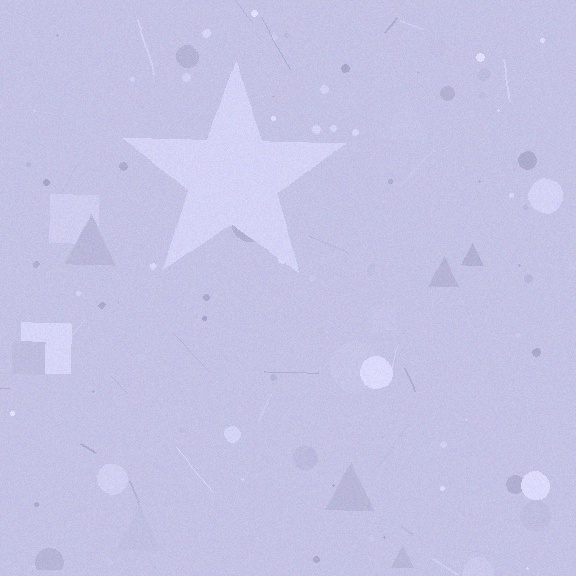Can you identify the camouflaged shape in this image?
The camouflaged shape is a star.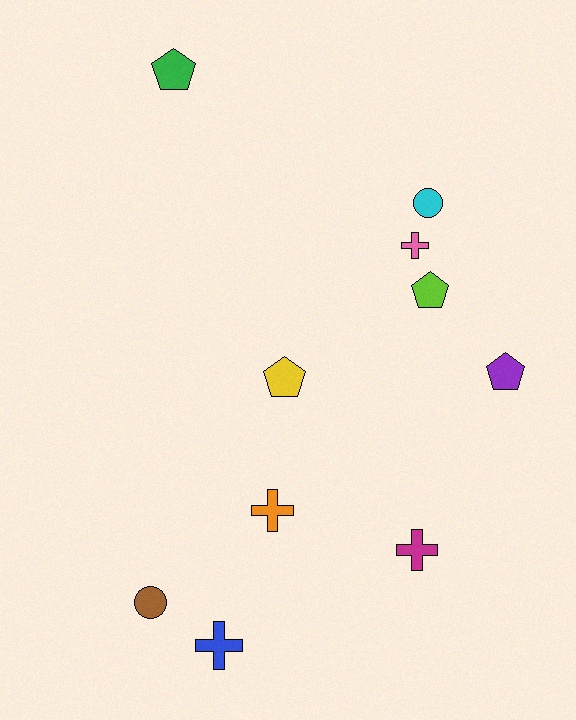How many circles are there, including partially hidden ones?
There are 2 circles.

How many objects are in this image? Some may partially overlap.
There are 10 objects.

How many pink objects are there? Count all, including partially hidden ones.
There is 1 pink object.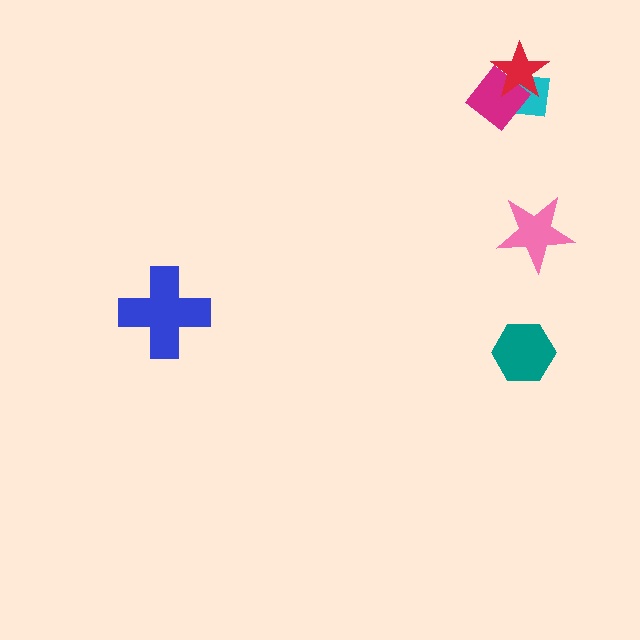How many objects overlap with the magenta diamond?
2 objects overlap with the magenta diamond.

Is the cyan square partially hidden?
Yes, it is partially covered by another shape.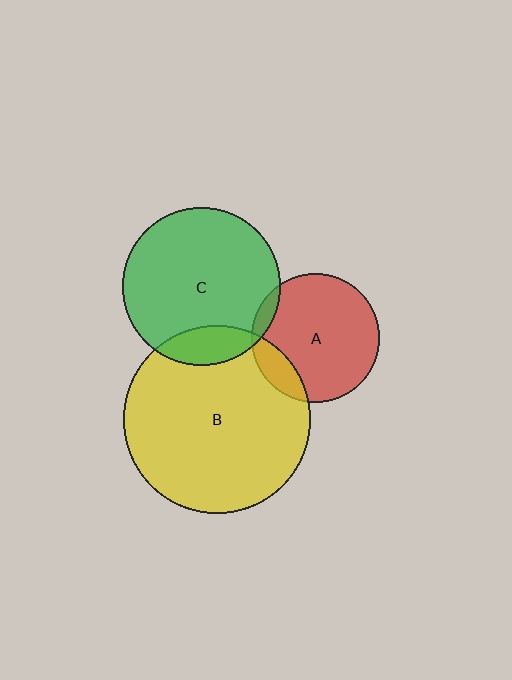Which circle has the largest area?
Circle B (yellow).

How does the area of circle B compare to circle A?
Approximately 2.1 times.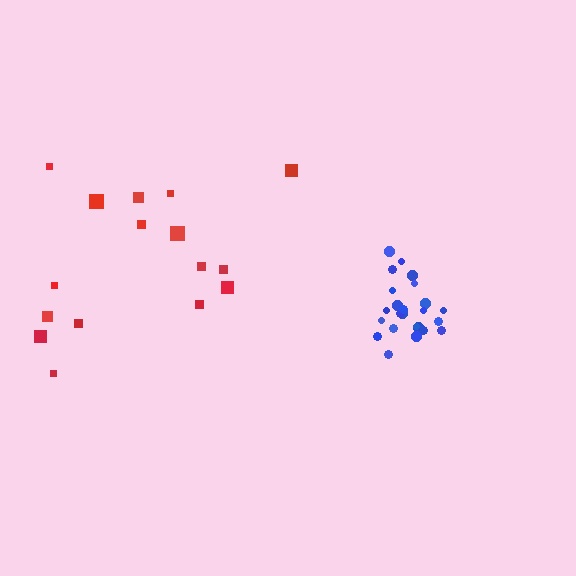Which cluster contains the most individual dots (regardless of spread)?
Blue (25).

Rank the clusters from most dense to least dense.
blue, red.